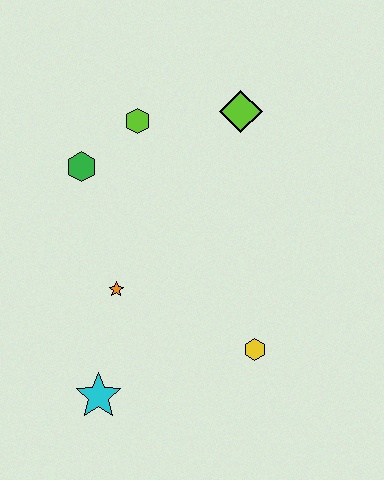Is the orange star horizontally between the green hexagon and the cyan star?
No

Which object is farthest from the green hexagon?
The yellow hexagon is farthest from the green hexagon.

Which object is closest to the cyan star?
The orange star is closest to the cyan star.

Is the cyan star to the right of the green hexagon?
Yes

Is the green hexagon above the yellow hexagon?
Yes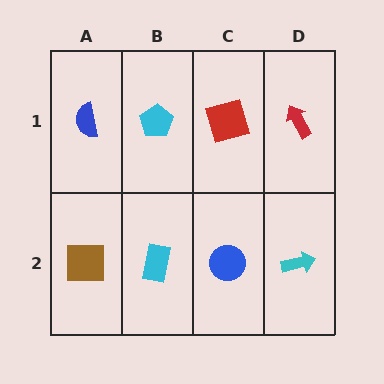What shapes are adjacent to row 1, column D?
A cyan arrow (row 2, column D), a red square (row 1, column C).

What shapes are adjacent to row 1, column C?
A blue circle (row 2, column C), a cyan pentagon (row 1, column B), a red arrow (row 1, column D).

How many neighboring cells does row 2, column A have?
2.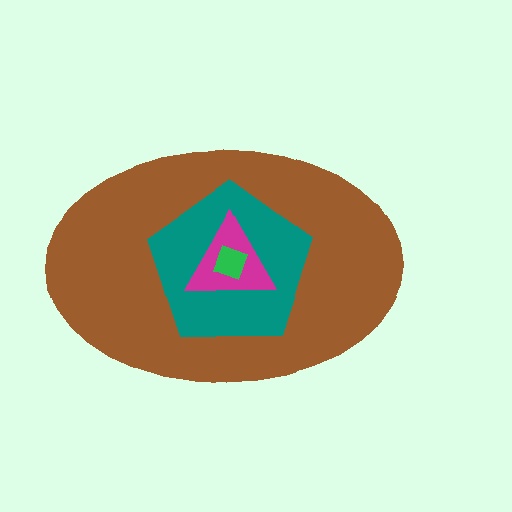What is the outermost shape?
The brown ellipse.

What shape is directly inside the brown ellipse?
The teal pentagon.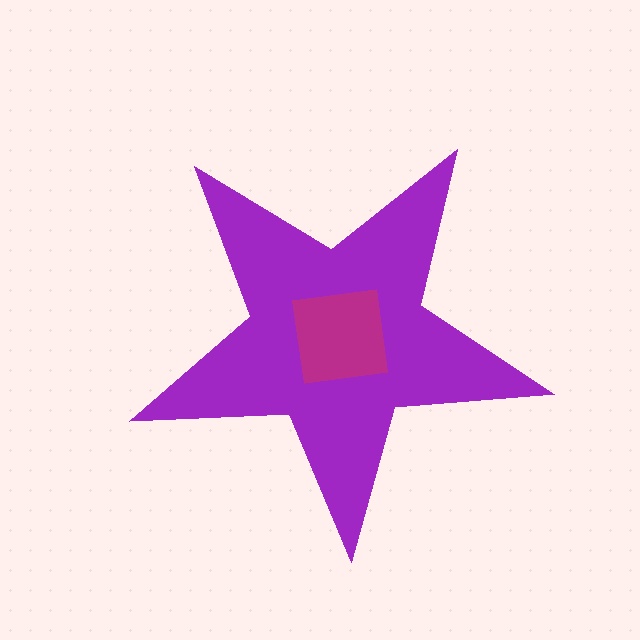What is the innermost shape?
The magenta square.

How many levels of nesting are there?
2.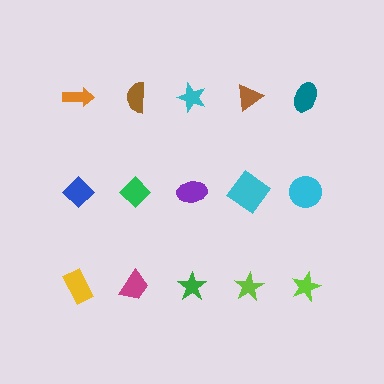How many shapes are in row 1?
5 shapes.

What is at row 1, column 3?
A cyan star.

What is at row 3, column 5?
A lime star.